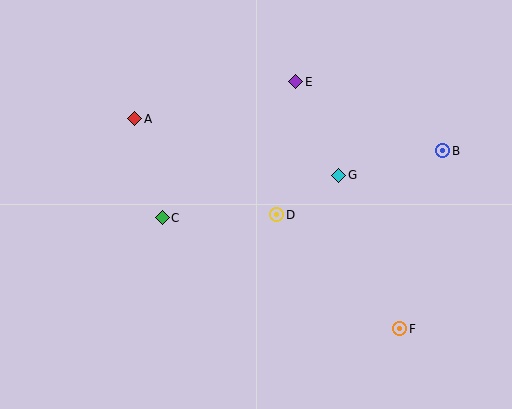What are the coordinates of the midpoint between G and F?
The midpoint between G and F is at (369, 252).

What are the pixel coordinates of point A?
Point A is at (135, 119).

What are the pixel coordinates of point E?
Point E is at (296, 82).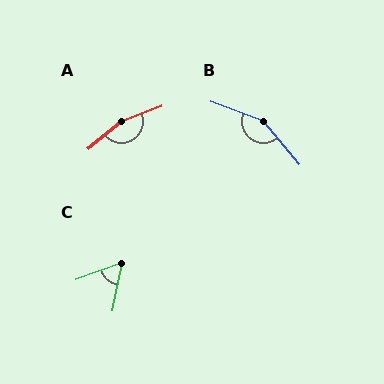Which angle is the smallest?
C, at approximately 58 degrees.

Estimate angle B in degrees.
Approximately 150 degrees.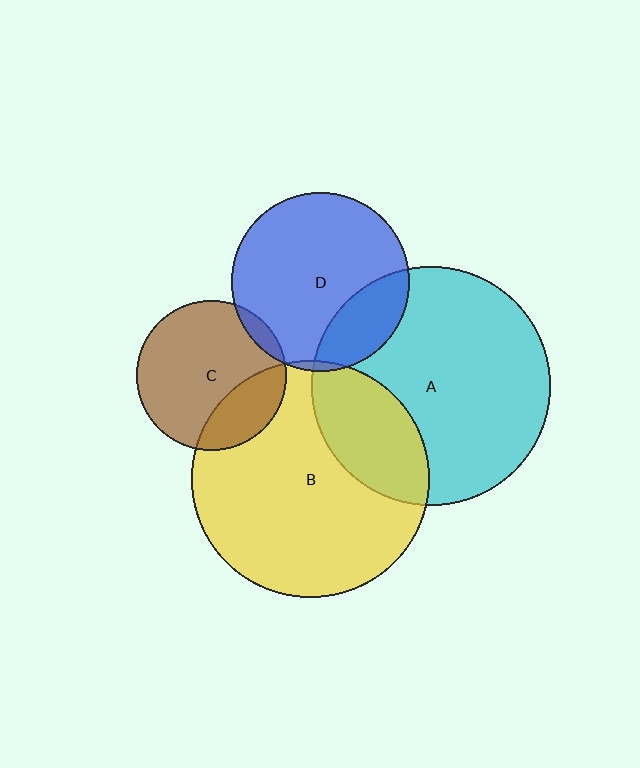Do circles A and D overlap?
Yes.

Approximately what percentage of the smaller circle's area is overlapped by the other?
Approximately 20%.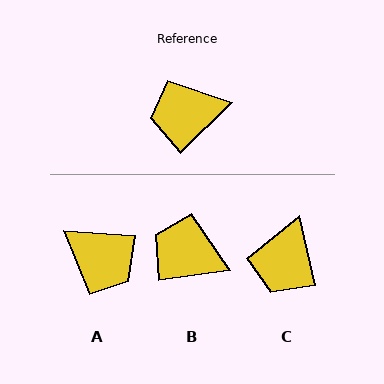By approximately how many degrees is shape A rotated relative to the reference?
Approximately 132 degrees counter-clockwise.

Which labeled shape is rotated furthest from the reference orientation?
A, about 132 degrees away.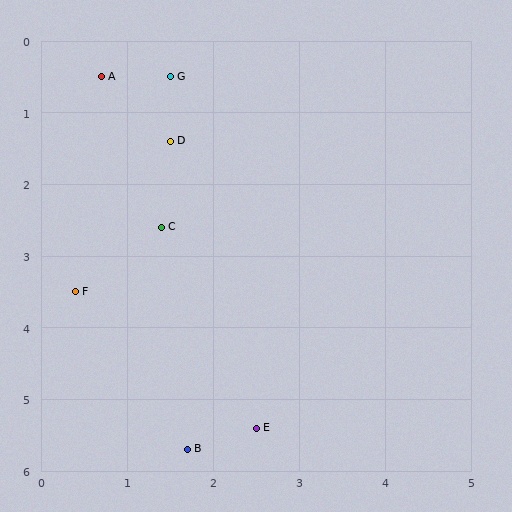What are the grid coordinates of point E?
Point E is at approximately (2.5, 5.4).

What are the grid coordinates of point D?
Point D is at approximately (1.5, 1.4).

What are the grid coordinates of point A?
Point A is at approximately (0.7, 0.5).